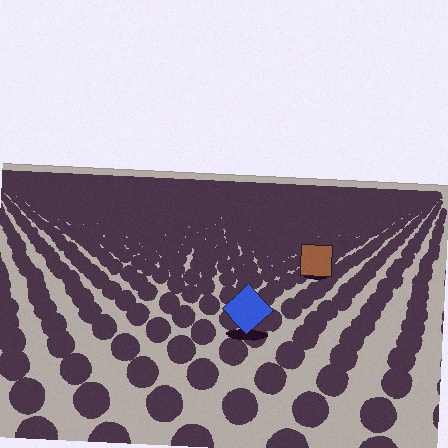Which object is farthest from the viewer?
The brown square is farthest from the viewer. It appears smaller and the ground texture around it is denser.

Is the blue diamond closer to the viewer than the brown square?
Yes. The blue diamond is closer — you can tell from the texture gradient: the ground texture is coarser near it.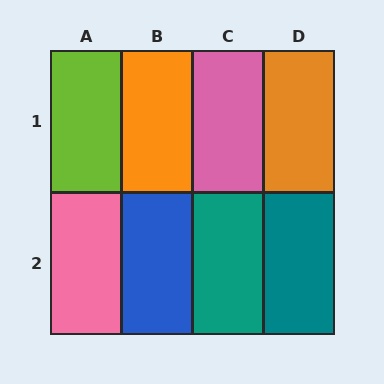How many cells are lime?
1 cell is lime.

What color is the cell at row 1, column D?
Orange.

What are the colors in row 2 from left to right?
Pink, blue, teal, teal.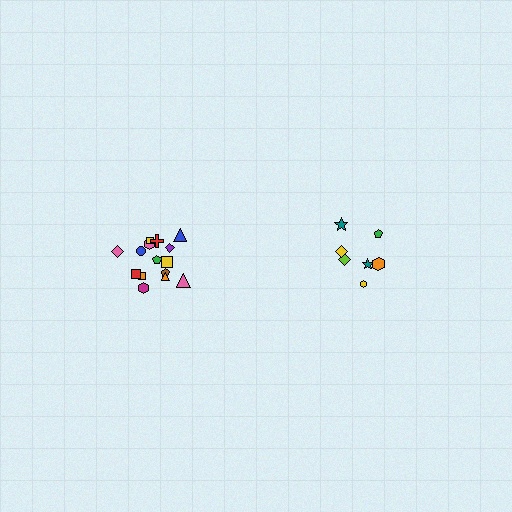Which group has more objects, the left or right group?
The left group.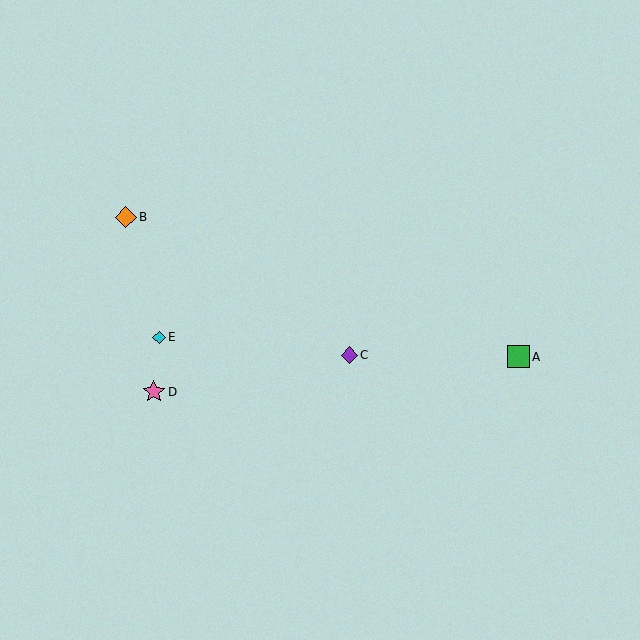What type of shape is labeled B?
Shape B is an orange diamond.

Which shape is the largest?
The pink star (labeled D) is the largest.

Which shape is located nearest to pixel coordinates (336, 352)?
The purple diamond (labeled C) at (349, 355) is nearest to that location.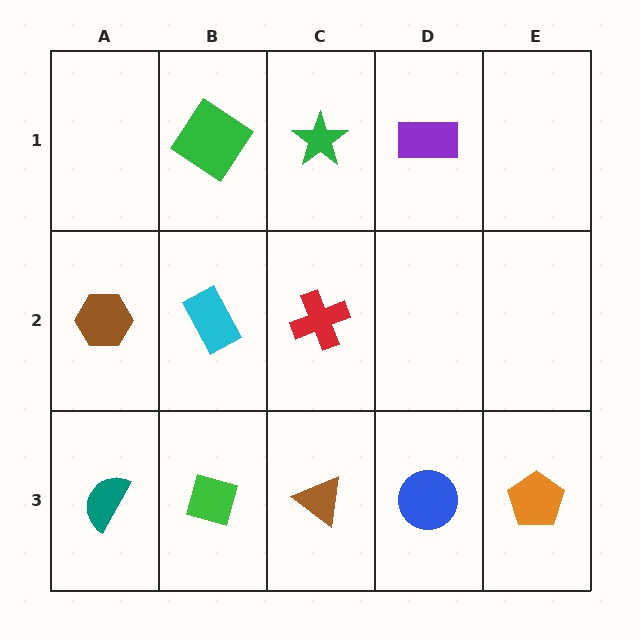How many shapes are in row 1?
3 shapes.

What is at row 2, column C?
A red cross.